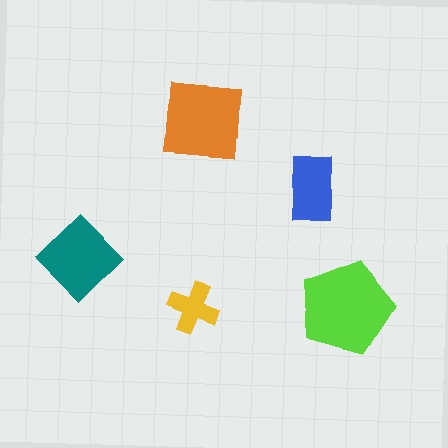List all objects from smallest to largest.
The yellow cross, the blue rectangle, the teal diamond, the orange square, the lime pentagon.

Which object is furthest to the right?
The lime pentagon is rightmost.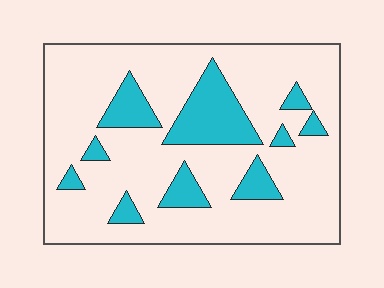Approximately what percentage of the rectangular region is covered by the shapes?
Approximately 20%.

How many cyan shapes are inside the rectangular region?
10.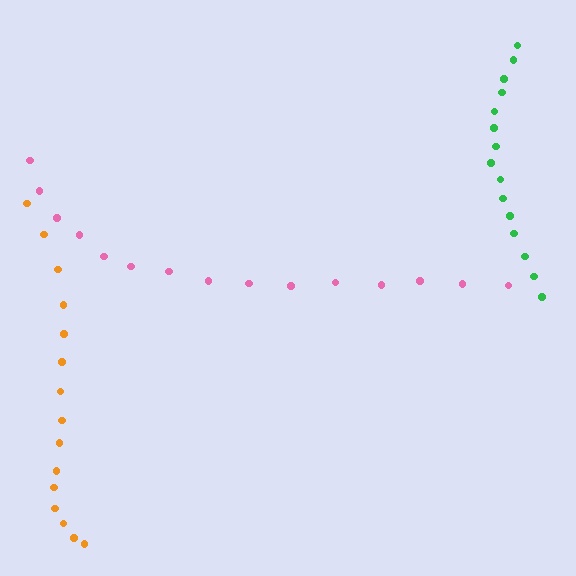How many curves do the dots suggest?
There are 3 distinct paths.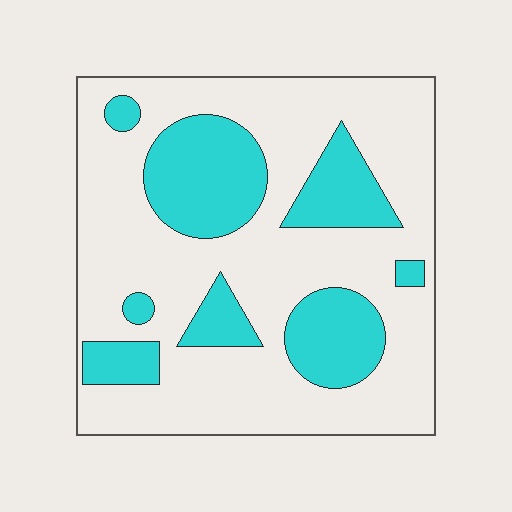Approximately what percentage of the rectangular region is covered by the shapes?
Approximately 30%.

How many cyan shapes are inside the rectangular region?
8.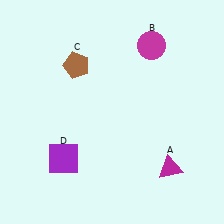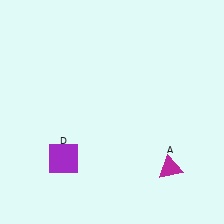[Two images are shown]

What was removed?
The magenta circle (B), the brown pentagon (C) were removed in Image 2.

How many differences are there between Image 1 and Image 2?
There are 2 differences between the two images.